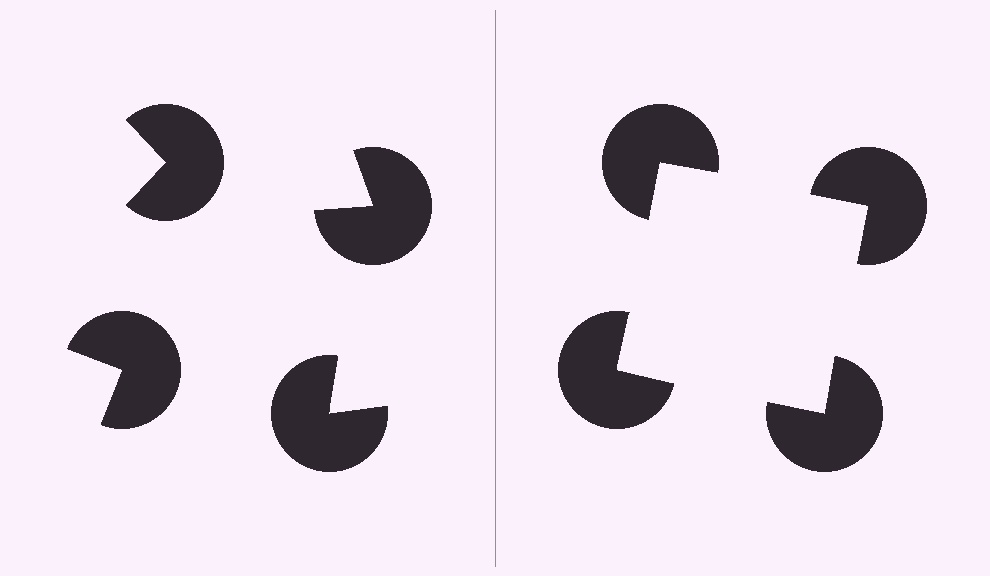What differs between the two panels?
The pac-man discs are positioned identically on both sides; only the wedge orientations differ. On the right they align to a square; on the left they are misaligned.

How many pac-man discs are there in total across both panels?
8 — 4 on each side.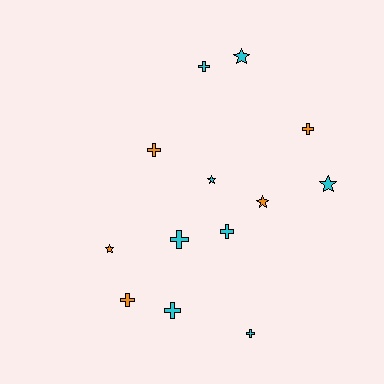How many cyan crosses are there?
There are 5 cyan crosses.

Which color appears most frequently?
Cyan, with 8 objects.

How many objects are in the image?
There are 13 objects.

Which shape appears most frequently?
Cross, with 8 objects.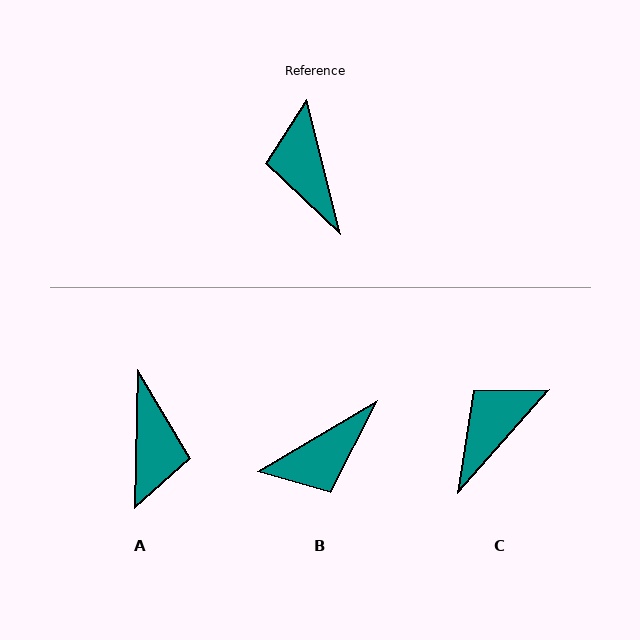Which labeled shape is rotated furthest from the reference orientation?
A, about 165 degrees away.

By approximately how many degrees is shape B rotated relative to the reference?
Approximately 106 degrees counter-clockwise.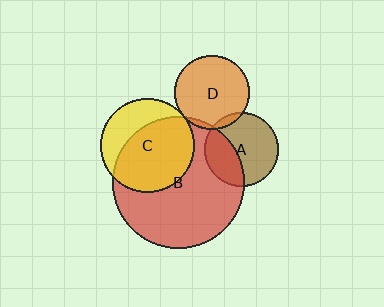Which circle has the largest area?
Circle B (red).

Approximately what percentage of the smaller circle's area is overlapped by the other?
Approximately 5%.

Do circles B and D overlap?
Yes.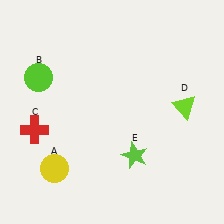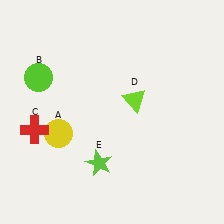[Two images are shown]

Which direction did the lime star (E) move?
The lime star (E) moved left.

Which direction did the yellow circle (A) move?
The yellow circle (A) moved up.